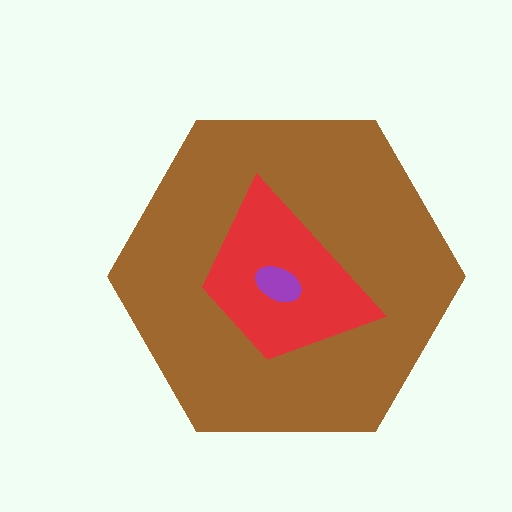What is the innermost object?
The purple ellipse.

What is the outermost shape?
The brown hexagon.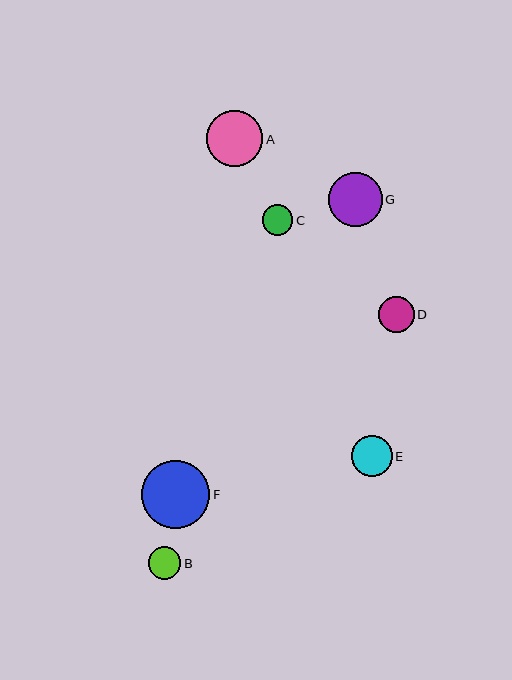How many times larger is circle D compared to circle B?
Circle D is approximately 1.1 times the size of circle B.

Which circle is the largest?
Circle F is the largest with a size of approximately 68 pixels.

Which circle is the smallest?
Circle C is the smallest with a size of approximately 30 pixels.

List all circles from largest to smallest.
From largest to smallest: F, A, G, E, D, B, C.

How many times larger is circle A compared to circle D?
Circle A is approximately 1.6 times the size of circle D.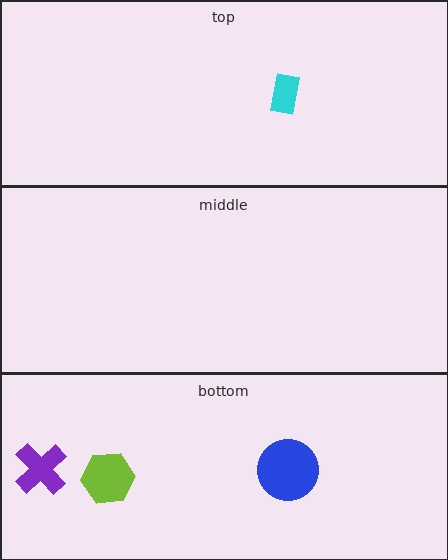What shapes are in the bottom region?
The blue circle, the lime hexagon, the purple cross.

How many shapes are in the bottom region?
3.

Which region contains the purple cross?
The bottom region.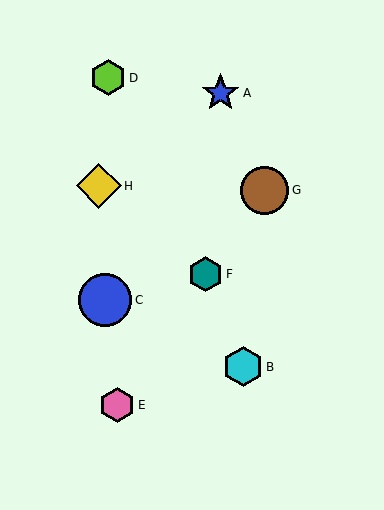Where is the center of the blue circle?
The center of the blue circle is at (105, 300).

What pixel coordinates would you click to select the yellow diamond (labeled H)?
Click at (99, 186) to select the yellow diamond H.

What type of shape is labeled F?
Shape F is a teal hexagon.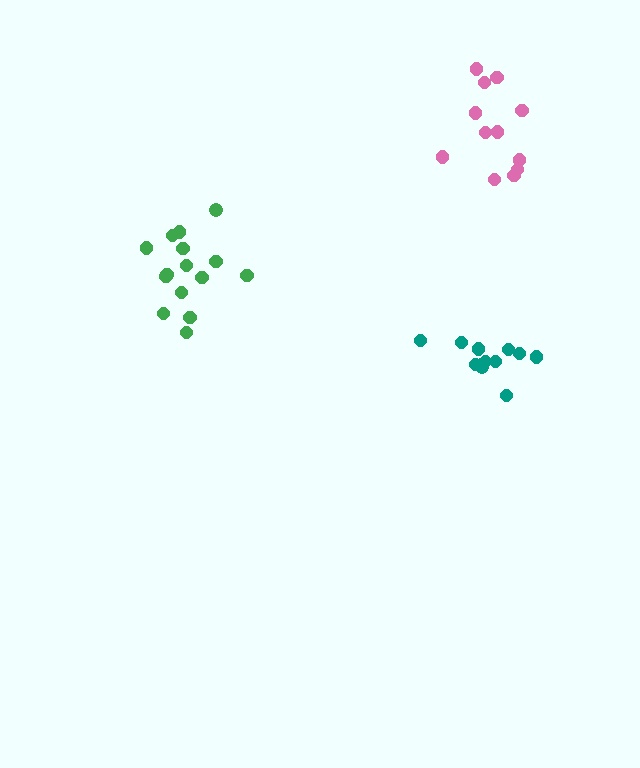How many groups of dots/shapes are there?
There are 3 groups.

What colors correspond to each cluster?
The clusters are colored: pink, green, teal.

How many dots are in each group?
Group 1: 12 dots, Group 2: 15 dots, Group 3: 12 dots (39 total).